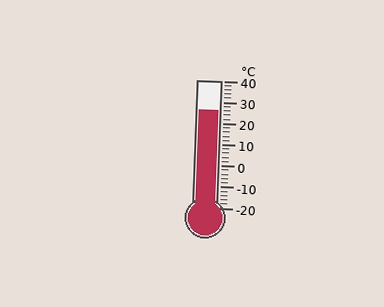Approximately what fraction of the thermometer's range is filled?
The thermometer is filled to approximately 75% of its range.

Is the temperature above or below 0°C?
The temperature is above 0°C.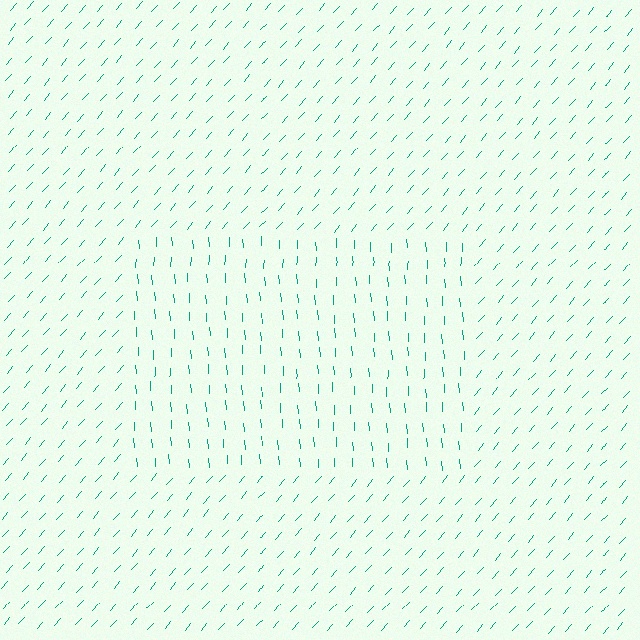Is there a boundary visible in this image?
Yes, there is a texture boundary formed by a change in line orientation.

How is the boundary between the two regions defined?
The boundary is defined purely by a change in line orientation (approximately 45 degrees difference). All lines are the same color and thickness.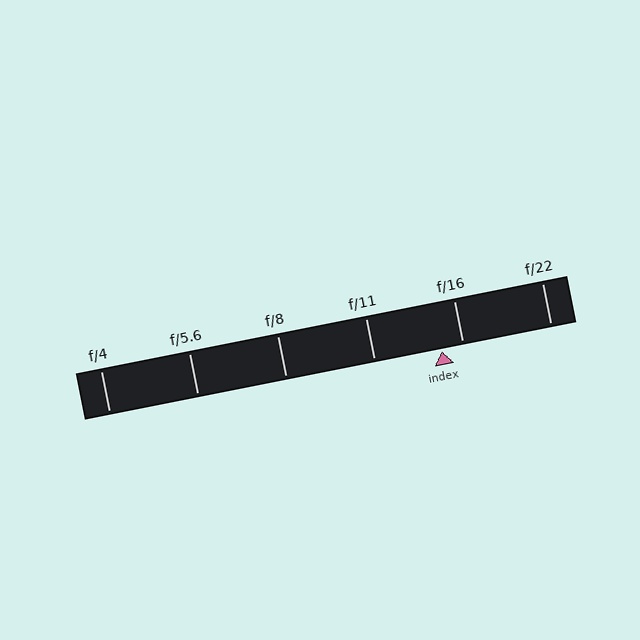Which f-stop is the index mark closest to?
The index mark is closest to f/16.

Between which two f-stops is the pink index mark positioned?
The index mark is between f/11 and f/16.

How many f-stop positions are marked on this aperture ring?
There are 6 f-stop positions marked.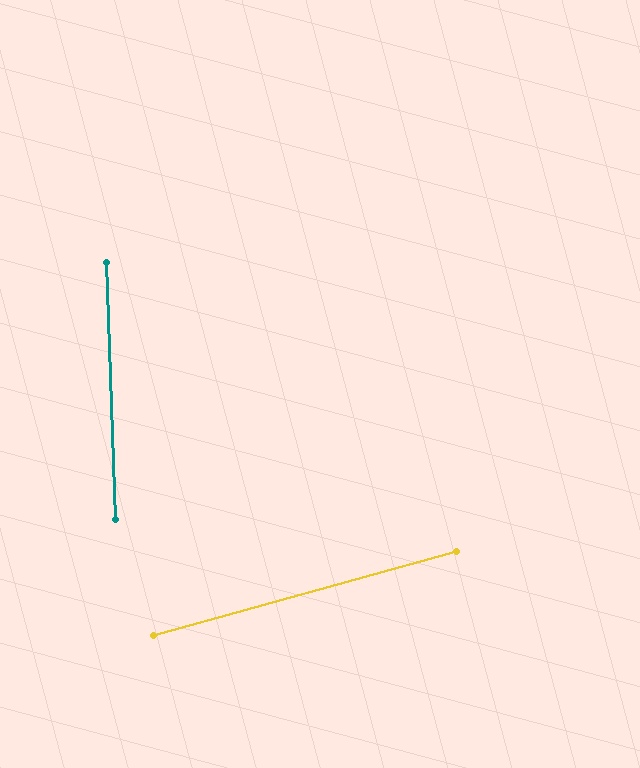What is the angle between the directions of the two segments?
Approximately 77 degrees.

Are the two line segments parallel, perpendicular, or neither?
Neither parallel nor perpendicular — they differ by about 77°.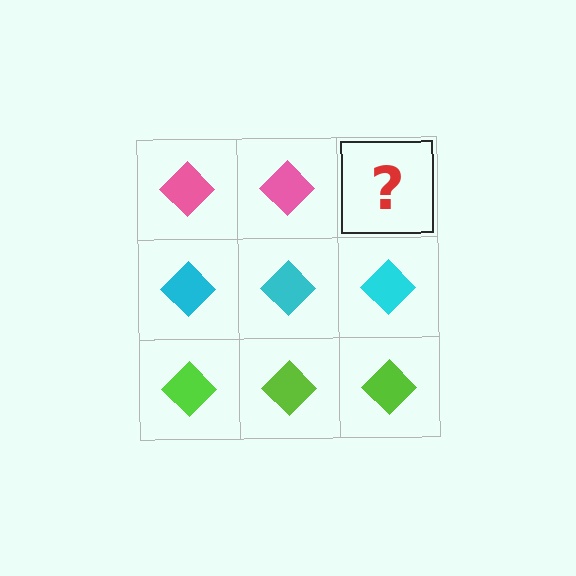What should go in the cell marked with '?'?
The missing cell should contain a pink diamond.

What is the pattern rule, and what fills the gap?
The rule is that each row has a consistent color. The gap should be filled with a pink diamond.